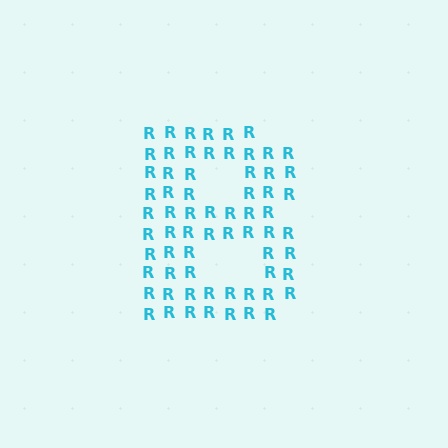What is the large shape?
The large shape is the letter B.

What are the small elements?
The small elements are letter R's.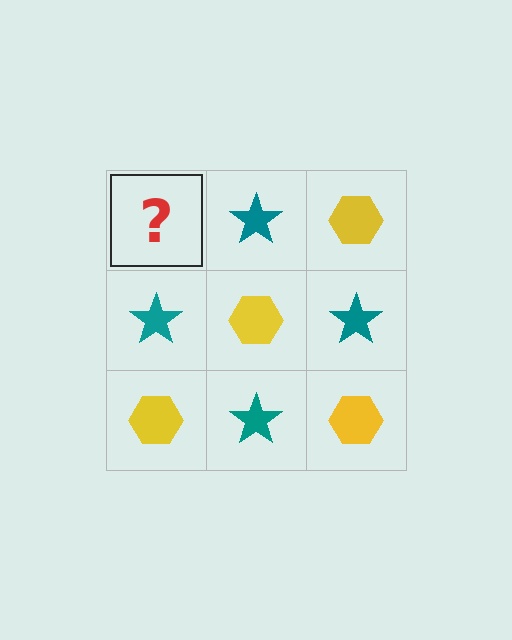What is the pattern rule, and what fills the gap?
The rule is that it alternates yellow hexagon and teal star in a checkerboard pattern. The gap should be filled with a yellow hexagon.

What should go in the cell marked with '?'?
The missing cell should contain a yellow hexagon.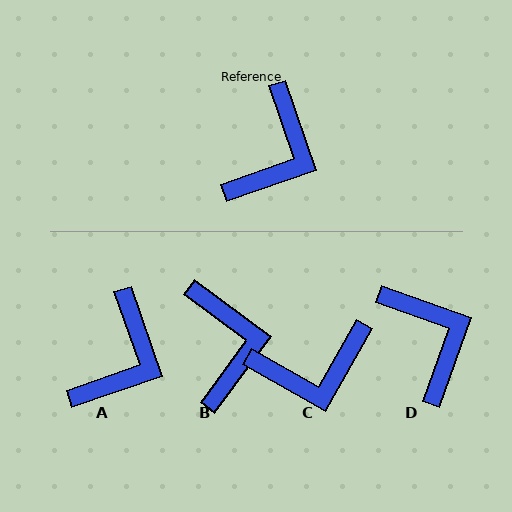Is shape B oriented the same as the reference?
No, it is off by about 35 degrees.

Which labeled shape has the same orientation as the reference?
A.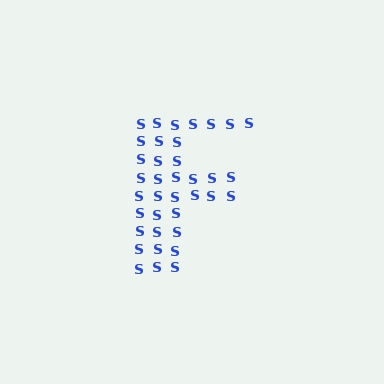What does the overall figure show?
The overall figure shows the letter F.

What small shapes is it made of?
It is made of small letter S's.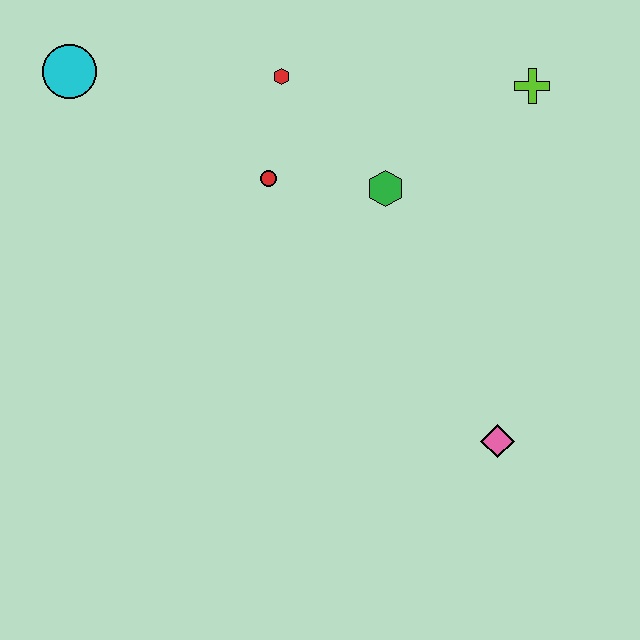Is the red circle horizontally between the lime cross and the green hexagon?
No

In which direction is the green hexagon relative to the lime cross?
The green hexagon is to the left of the lime cross.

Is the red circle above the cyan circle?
No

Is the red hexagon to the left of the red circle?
No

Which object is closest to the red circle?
The red hexagon is closest to the red circle.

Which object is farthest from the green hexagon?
The cyan circle is farthest from the green hexagon.